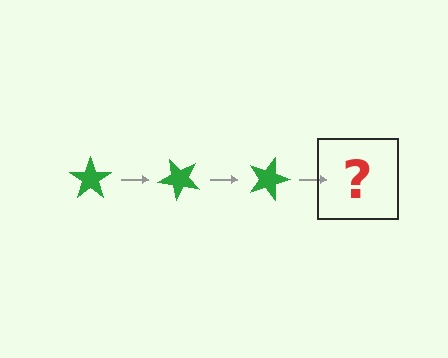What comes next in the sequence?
The next element should be a green star rotated 135 degrees.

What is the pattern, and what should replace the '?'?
The pattern is that the star rotates 45 degrees each step. The '?' should be a green star rotated 135 degrees.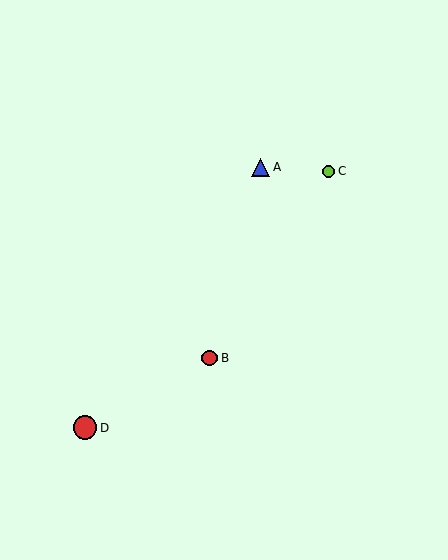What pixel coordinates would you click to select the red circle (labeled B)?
Click at (210, 358) to select the red circle B.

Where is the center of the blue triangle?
The center of the blue triangle is at (260, 167).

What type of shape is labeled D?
Shape D is a red circle.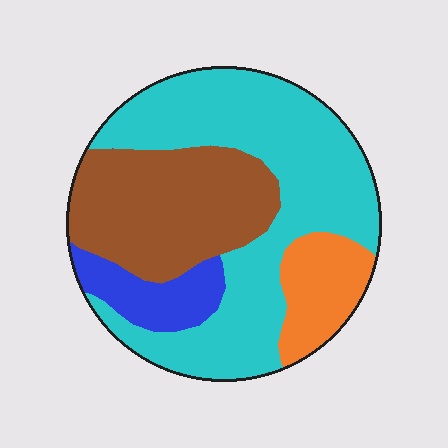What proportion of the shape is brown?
Brown takes up about one quarter (1/4) of the shape.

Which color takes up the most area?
Cyan, at roughly 50%.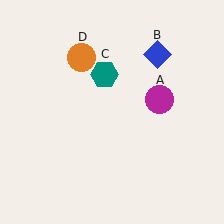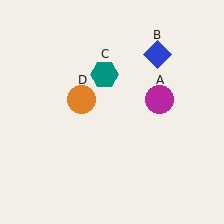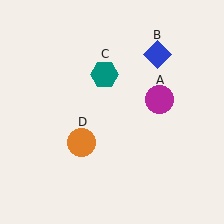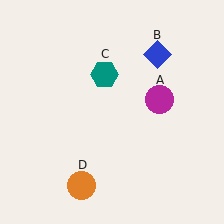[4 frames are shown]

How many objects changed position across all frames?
1 object changed position: orange circle (object D).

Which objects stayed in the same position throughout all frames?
Magenta circle (object A) and blue diamond (object B) and teal hexagon (object C) remained stationary.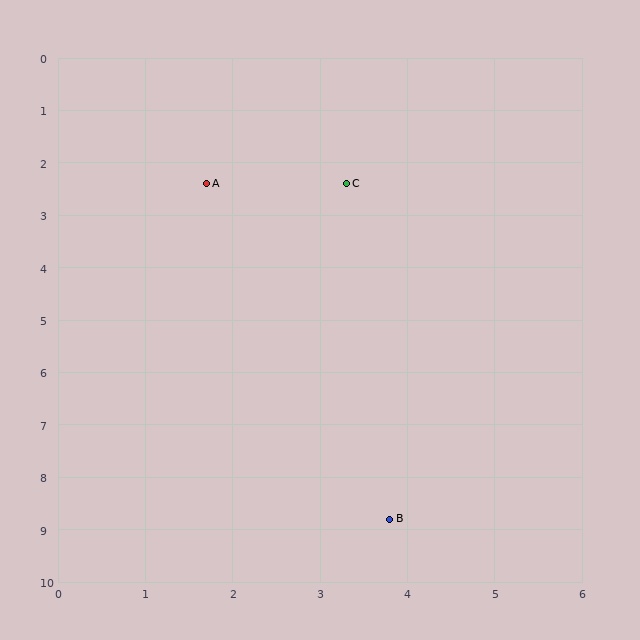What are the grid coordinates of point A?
Point A is at approximately (1.7, 2.4).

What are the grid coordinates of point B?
Point B is at approximately (3.8, 8.8).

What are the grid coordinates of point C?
Point C is at approximately (3.3, 2.4).